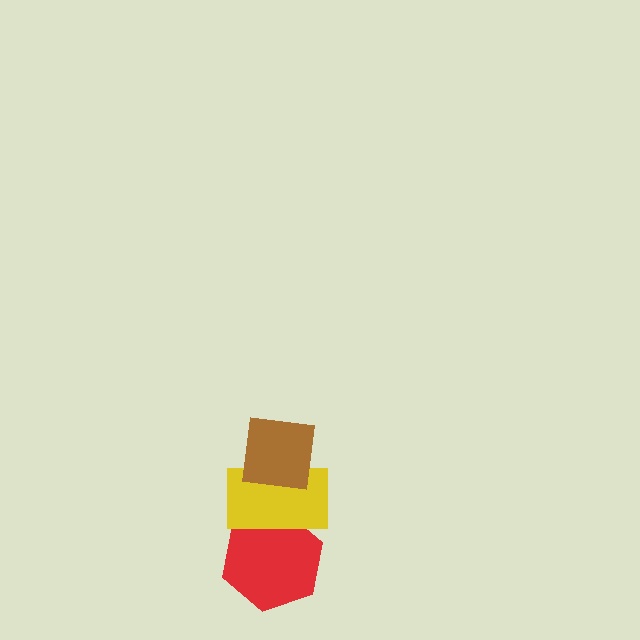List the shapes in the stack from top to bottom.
From top to bottom: the brown square, the yellow rectangle, the red hexagon.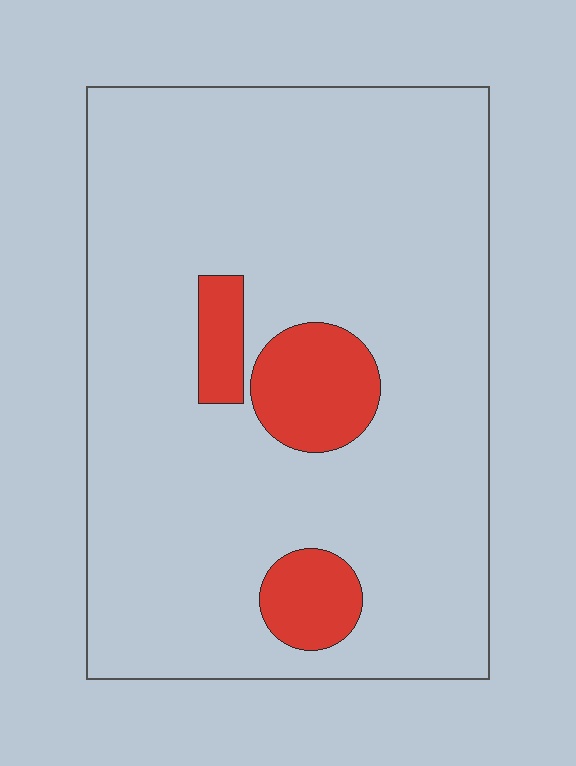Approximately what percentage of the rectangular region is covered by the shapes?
Approximately 10%.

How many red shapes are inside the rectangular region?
3.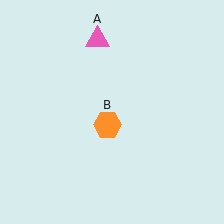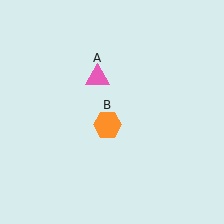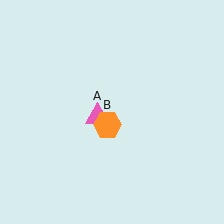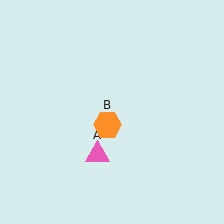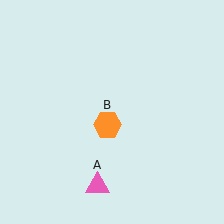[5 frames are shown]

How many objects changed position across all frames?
1 object changed position: pink triangle (object A).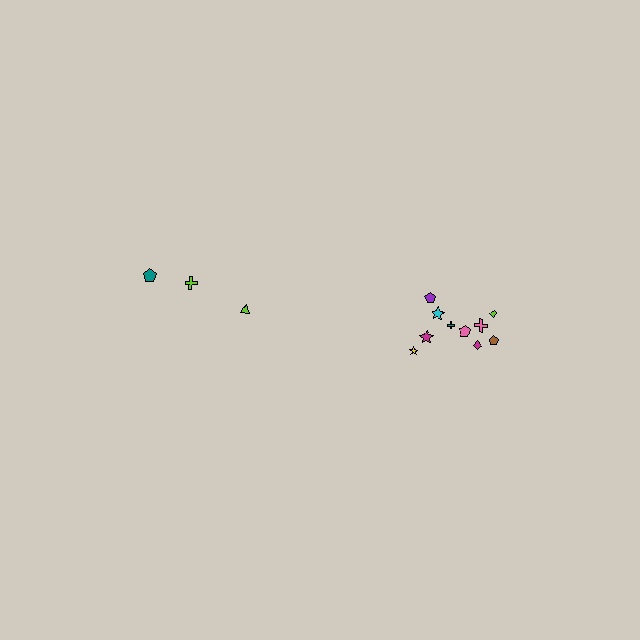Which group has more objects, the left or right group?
The right group.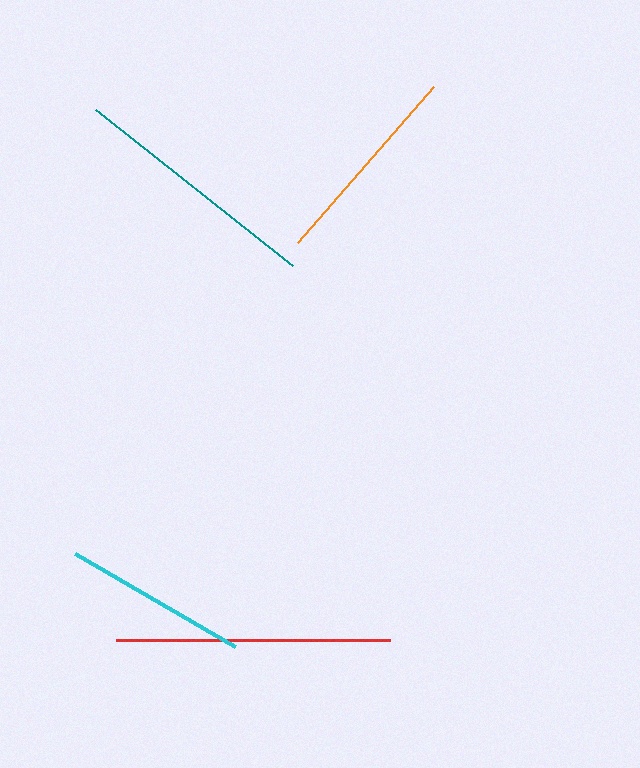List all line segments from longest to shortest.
From longest to shortest: red, teal, orange, cyan.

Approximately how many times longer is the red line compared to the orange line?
The red line is approximately 1.3 times the length of the orange line.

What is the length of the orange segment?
The orange segment is approximately 207 pixels long.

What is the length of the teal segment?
The teal segment is approximately 251 pixels long.